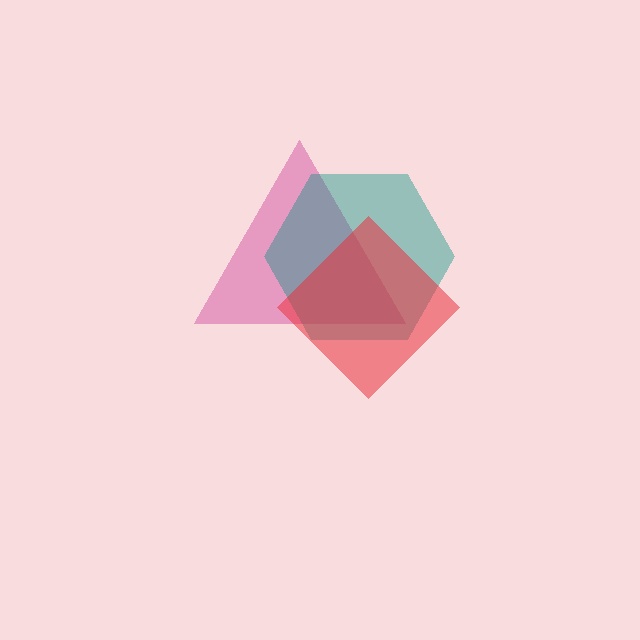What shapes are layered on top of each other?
The layered shapes are: a magenta triangle, a teal hexagon, a red diamond.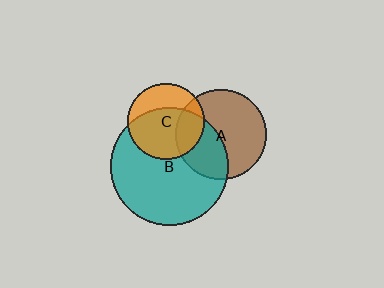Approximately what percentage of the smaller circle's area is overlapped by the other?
Approximately 25%.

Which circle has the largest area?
Circle B (teal).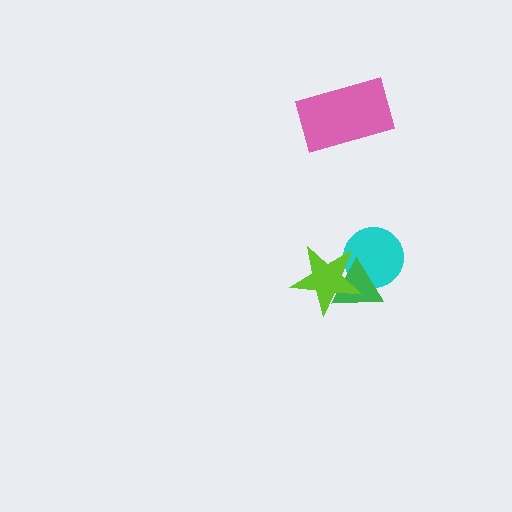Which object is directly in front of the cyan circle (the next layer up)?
The green triangle is directly in front of the cyan circle.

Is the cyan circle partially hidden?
Yes, it is partially covered by another shape.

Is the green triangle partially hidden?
Yes, it is partially covered by another shape.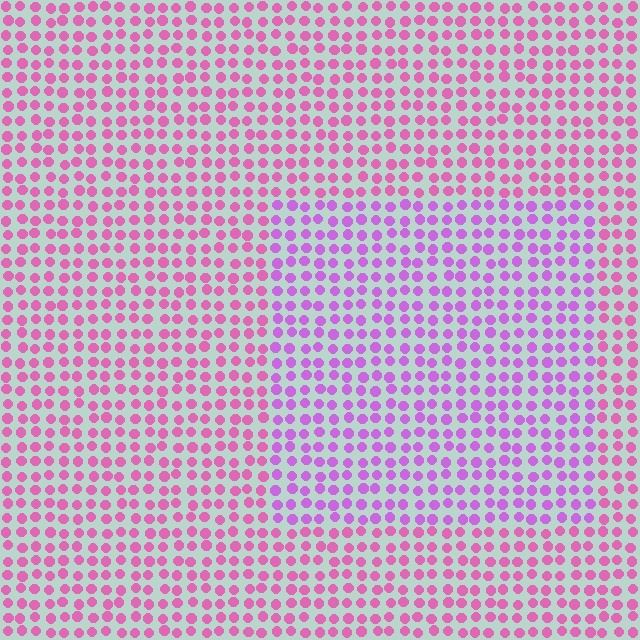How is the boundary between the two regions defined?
The boundary is defined purely by a slight shift in hue (about 33 degrees). Spacing, size, and orientation are identical on both sides.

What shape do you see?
I see a rectangle.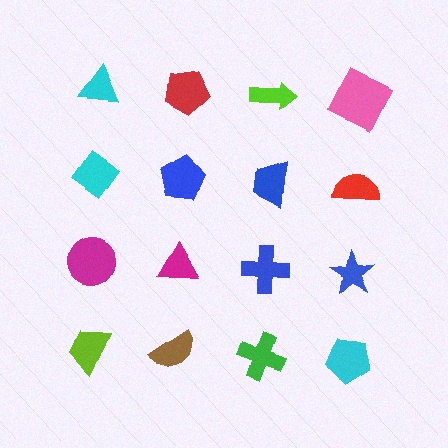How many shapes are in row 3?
4 shapes.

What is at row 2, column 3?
A blue trapezoid.